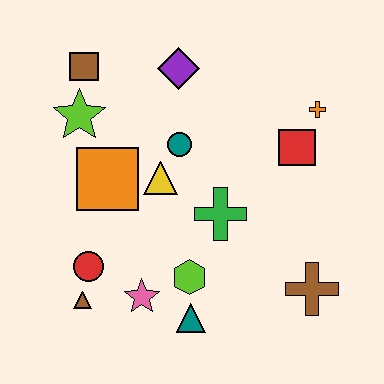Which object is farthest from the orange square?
The brown cross is farthest from the orange square.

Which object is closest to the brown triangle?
The red circle is closest to the brown triangle.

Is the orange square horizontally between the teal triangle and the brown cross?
No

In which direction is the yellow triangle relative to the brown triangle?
The yellow triangle is above the brown triangle.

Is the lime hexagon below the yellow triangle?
Yes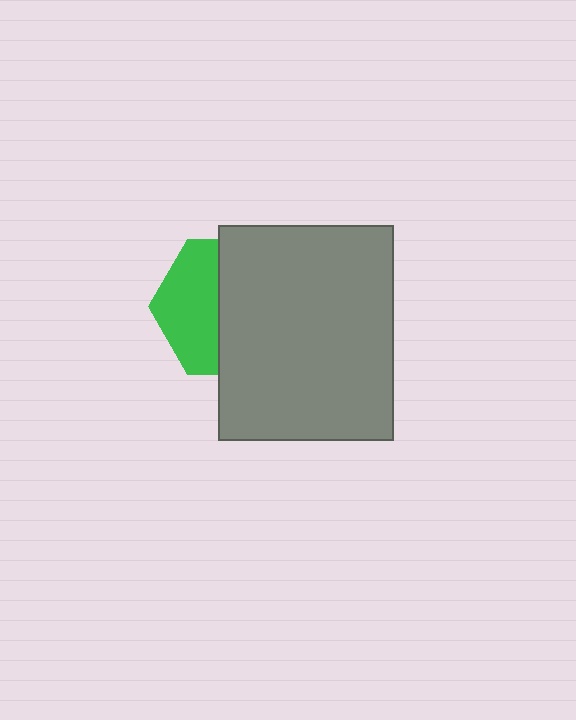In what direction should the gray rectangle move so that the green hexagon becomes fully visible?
The gray rectangle should move right. That is the shortest direction to clear the overlap and leave the green hexagon fully visible.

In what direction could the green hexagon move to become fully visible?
The green hexagon could move left. That would shift it out from behind the gray rectangle entirely.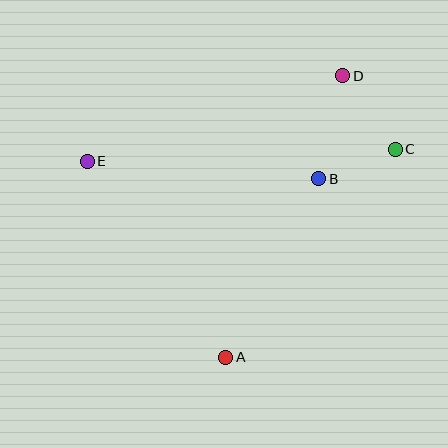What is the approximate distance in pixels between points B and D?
The distance between B and D is approximately 106 pixels.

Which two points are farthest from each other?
Points C and E are farthest from each other.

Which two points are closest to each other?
Points B and C are closest to each other.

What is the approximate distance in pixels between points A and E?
The distance between A and E is approximately 240 pixels.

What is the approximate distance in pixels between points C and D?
The distance between C and D is approximately 90 pixels.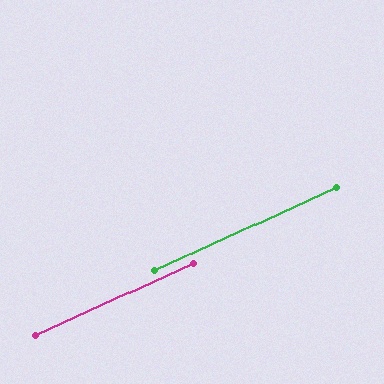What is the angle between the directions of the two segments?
Approximately 0 degrees.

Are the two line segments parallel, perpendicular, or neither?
Parallel — their directions differ by only 0.1°.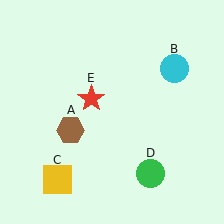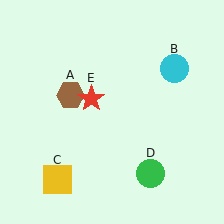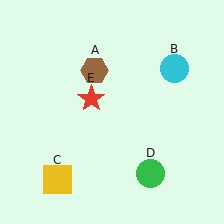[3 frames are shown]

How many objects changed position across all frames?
1 object changed position: brown hexagon (object A).